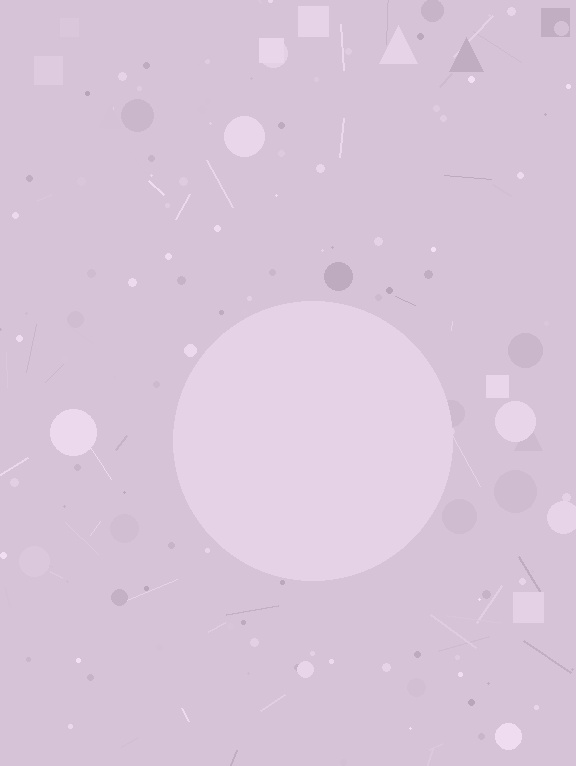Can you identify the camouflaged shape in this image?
The camouflaged shape is a circle.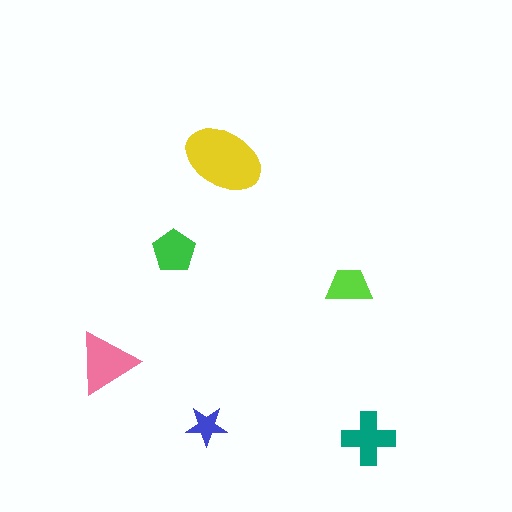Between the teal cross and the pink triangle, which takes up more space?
The pink triangle.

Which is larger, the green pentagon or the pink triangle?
The pink triangle.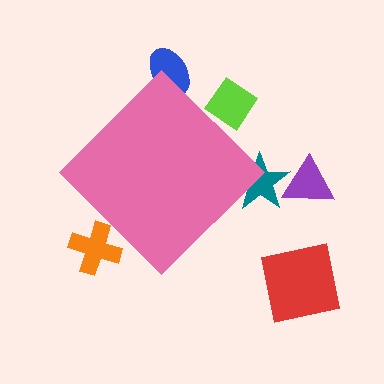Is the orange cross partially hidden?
Yes, the orange cross is partially hidden behind the pink diamond.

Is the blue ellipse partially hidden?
Yes, the blue ellipse is partially hidden behind the pink diamond.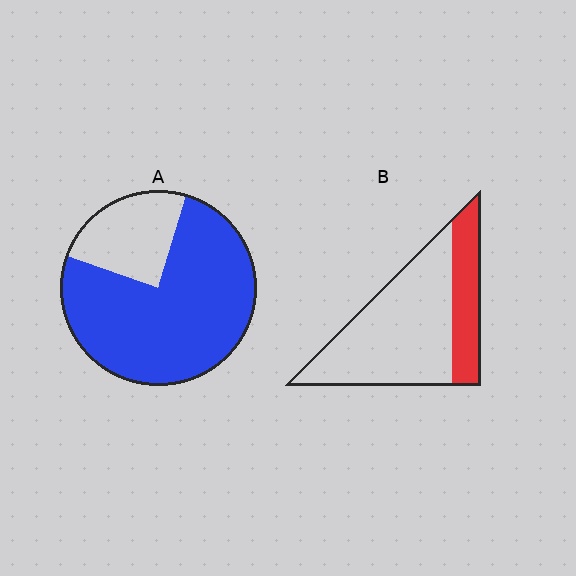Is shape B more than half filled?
No.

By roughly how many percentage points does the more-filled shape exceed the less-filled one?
By roughly 50 percentage points (A over B).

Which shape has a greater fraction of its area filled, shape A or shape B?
Shape A.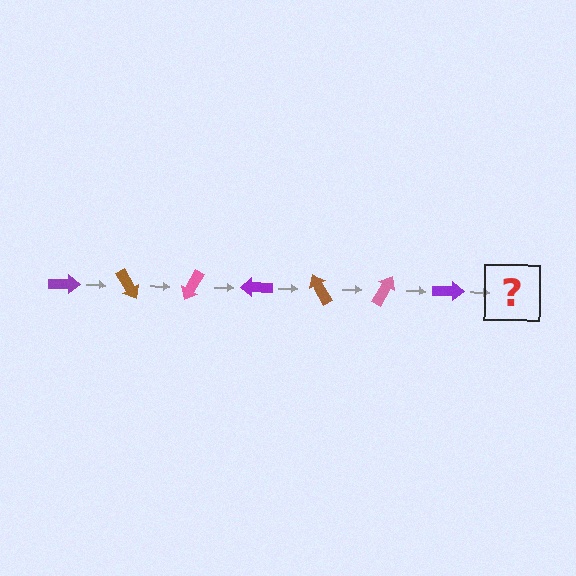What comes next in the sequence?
The next element should be a brown arrow, rotated 420 degrees from the start.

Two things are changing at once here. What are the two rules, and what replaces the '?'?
The two rules are that it rotates 60 degrees each step and the color cycles through purple, brown, and pink. The '?' should be a brown arrow, rotated 420 degrees from the start.